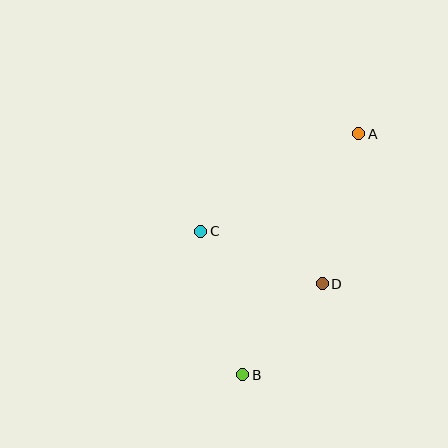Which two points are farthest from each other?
Points A and B are farthest from each other.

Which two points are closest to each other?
Points B and D are closest to each other.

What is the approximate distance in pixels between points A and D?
The distance between A and D is approximately 155 pixels.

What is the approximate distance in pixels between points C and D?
The distance between C and D is approximately 133 pixels.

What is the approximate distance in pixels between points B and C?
The distance between B and C is approximately 149 pixels.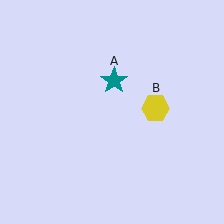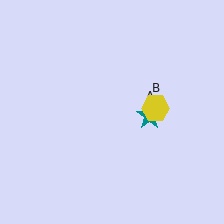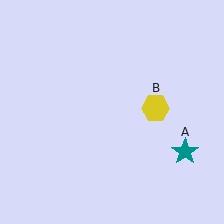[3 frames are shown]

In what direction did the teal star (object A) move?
The teal star (object A) moved down and to the right.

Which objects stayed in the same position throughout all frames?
Yellow hexagon (object B) remained stationary.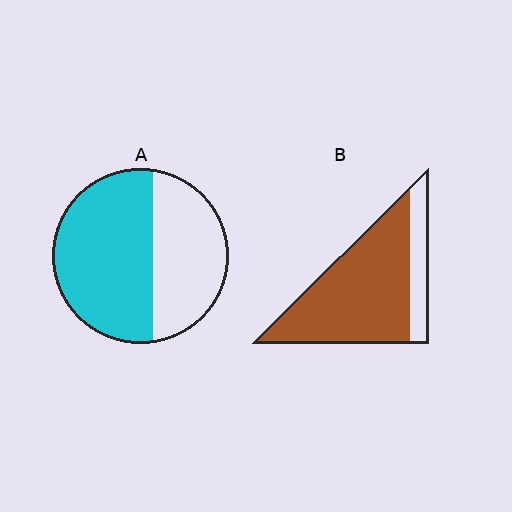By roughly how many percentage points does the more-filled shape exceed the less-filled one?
By roughly 20 percentage points (B over A).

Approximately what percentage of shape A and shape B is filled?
A is approximately 60% and B is approximately 80%.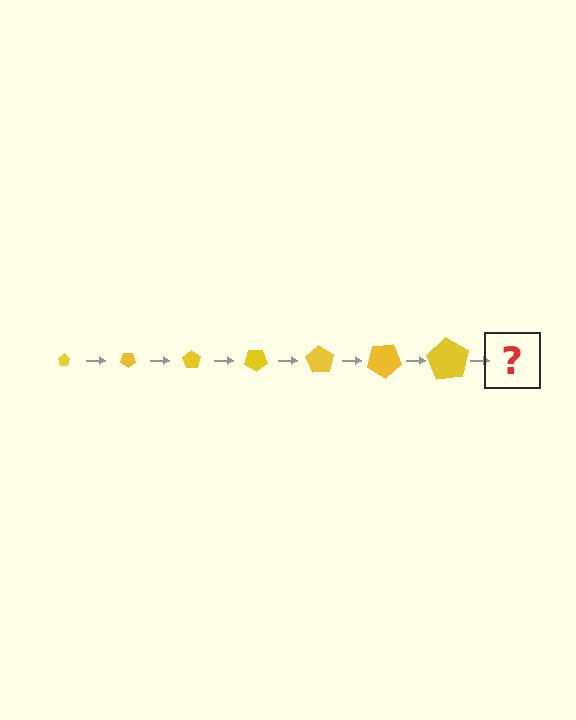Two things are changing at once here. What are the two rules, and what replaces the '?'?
The two rules are that the pentagon grows larger each step and it rotates 35 degrees each step. The '?' should be a pentagon, larger than the previous one and rotated 245 degrees from the start.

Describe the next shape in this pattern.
It should be a pentagon, larger than the previous one and rotated 245 degrees from the start.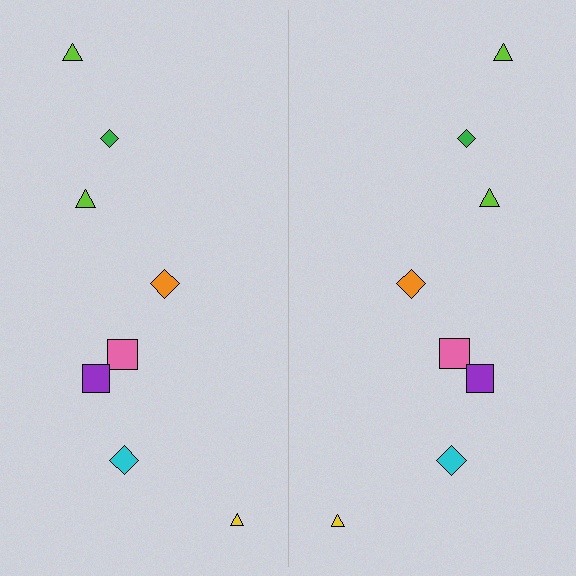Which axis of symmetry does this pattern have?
The pattern has a vertical axis of symmetry running through the center of the image.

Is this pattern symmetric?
Yes, this pattern has bilateral (reflection) symmetry.